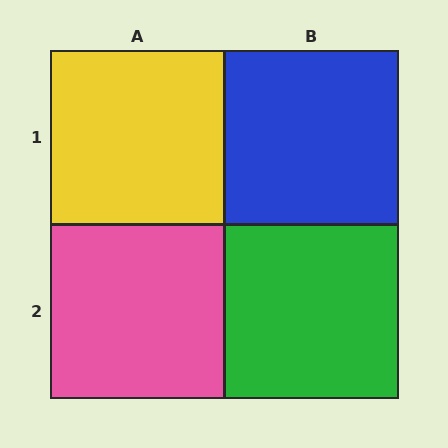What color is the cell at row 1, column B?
Blue.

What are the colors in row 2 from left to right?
Pink, green.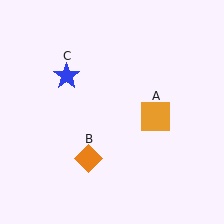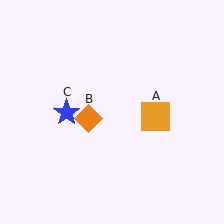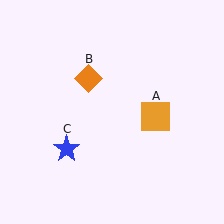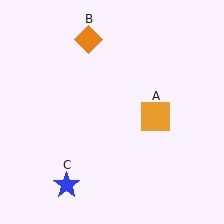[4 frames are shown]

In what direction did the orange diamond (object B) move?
The orange diamond (object B) moved up.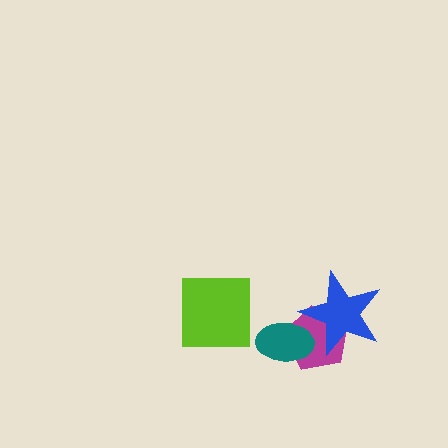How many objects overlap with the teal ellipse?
2 objects overlap with the teal ellipse.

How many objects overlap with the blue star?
2 objects overlap with the blue star.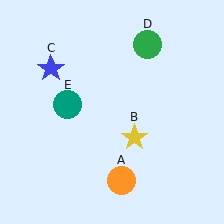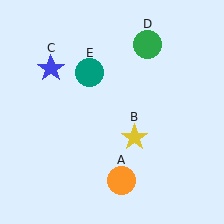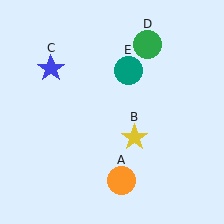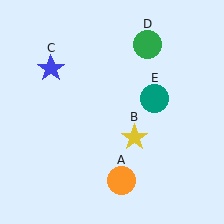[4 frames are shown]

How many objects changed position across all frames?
1 object changed position: teal circle (object E).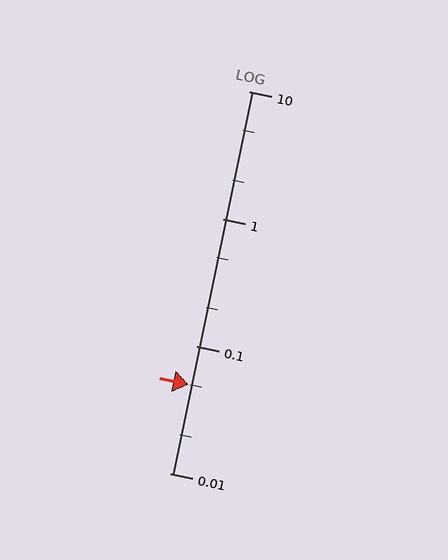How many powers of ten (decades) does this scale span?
The scale spans 3 decades, from 0.01 to 10.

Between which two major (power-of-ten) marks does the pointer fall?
The pointer is between 0.01 and 0.1.